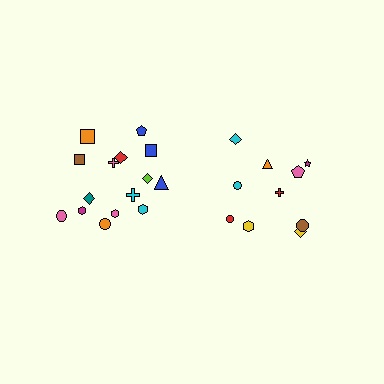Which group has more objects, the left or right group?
The left group.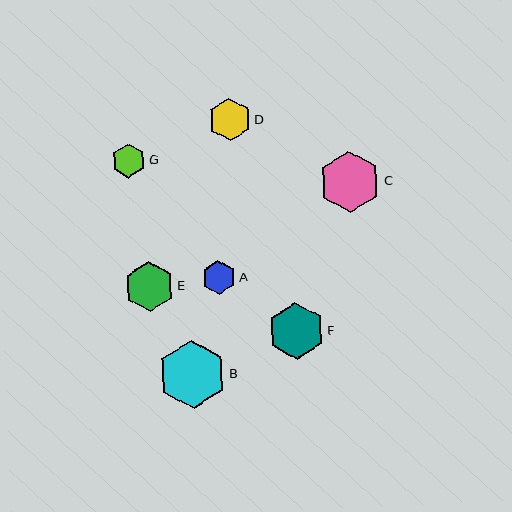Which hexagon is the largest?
Hexagon B is the largest with a size of approximately 69 pixels.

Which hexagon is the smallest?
Hexagon A is the smallest with a size of approximately 34 pixels.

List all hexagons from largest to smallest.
From largest to smallest: B, C, F, E, D, G, A.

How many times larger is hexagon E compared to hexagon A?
Hexagon E is approximately 1.5 times the size of hexagon A.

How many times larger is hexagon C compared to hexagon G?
Hexagon C is approximately 1.8 times the size of hexagon G.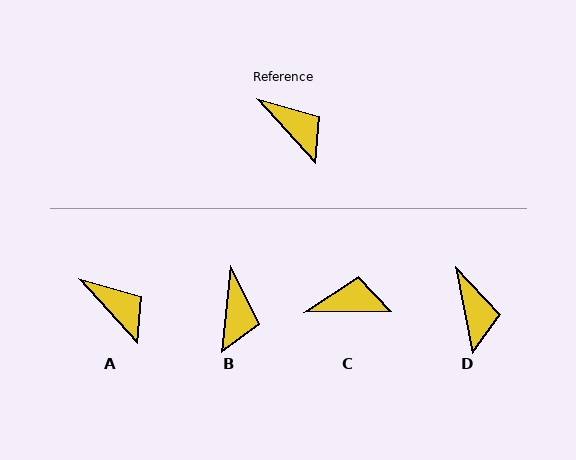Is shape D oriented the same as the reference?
No, it is off by about 31 degrees.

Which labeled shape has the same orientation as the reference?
A.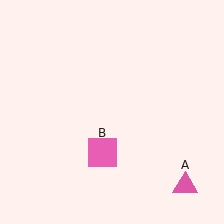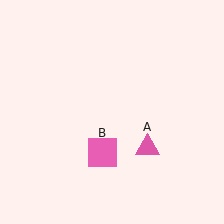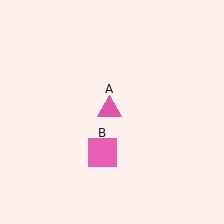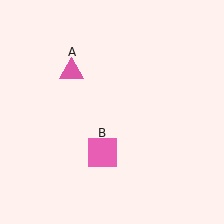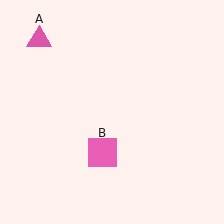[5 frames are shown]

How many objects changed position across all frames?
1 object changed position: pink triangle (object A).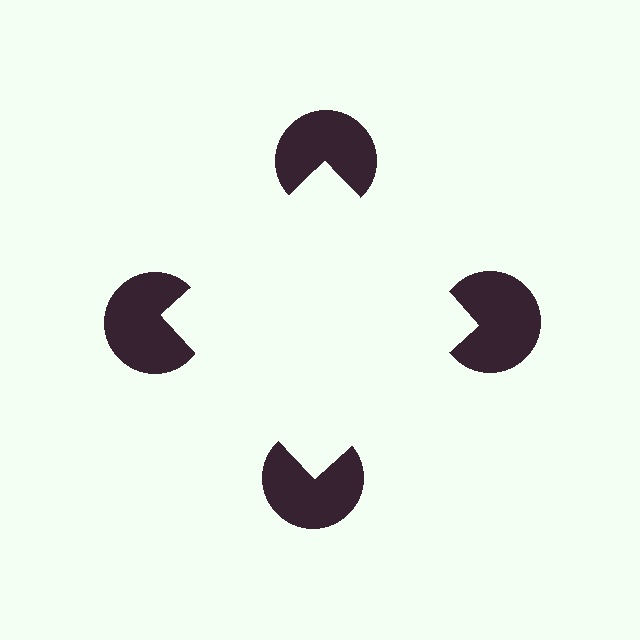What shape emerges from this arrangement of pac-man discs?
An illusory square — its edges are inferred from the aligned wedge cuts in the pac-man discs, not physically drawn.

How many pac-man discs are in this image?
There are 4 — one at each vertex of the illusory square.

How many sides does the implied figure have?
4 sides.